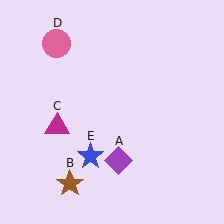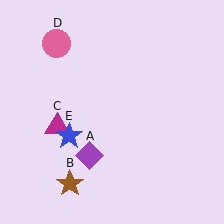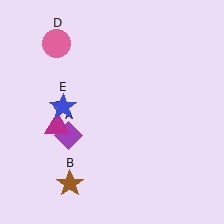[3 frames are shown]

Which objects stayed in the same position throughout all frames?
Brown star (object B) and magenta triangle (object C) and pink circle (object D) remained stationary.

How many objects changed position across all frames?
2 objects changed position: purple diamond (object A), blue star (object E).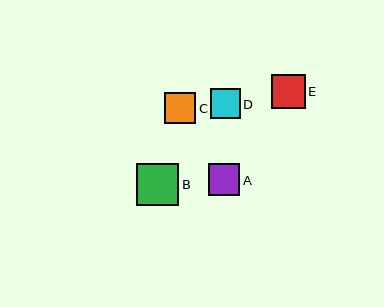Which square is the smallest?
Square D is the smallest with a size of approximately 30 pixels.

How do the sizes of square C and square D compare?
Square C and square D are approximately the same size.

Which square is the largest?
Square B is the largest with a size of approximately 42 pixels.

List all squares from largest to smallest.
From largest to smallest: B, E, A, C, D.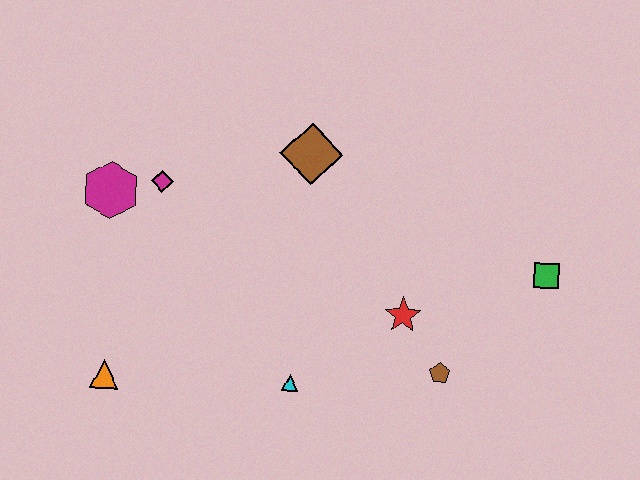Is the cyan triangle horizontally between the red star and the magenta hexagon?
Yes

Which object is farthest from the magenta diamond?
The green square is farthest from the magenta diamond.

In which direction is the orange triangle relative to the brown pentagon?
The orange triangle is to the left of the brown pentagon.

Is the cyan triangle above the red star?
No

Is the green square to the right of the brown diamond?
Yes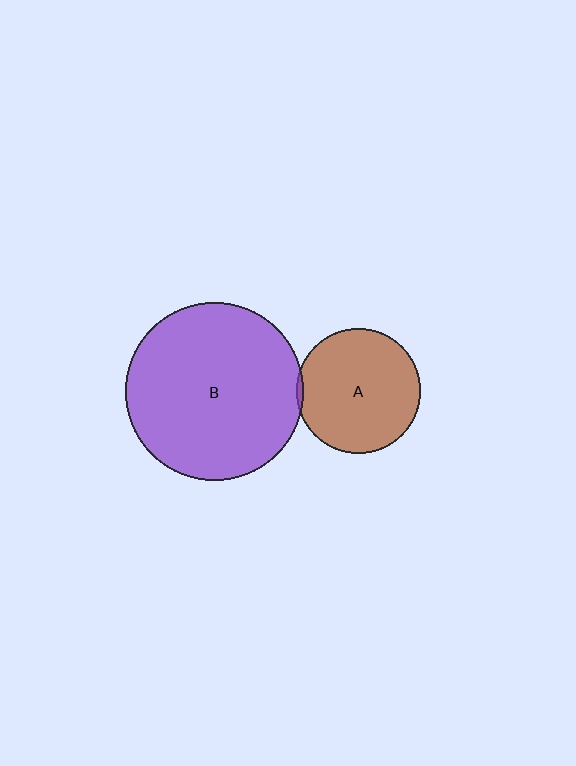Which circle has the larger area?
Circle B (purple).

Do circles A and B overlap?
Yes.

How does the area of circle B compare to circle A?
Approximately 2.1 times.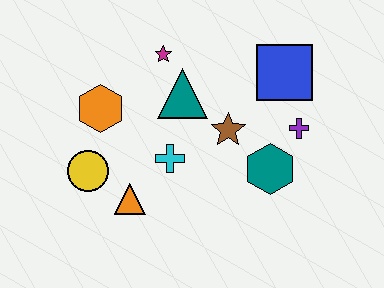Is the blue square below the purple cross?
No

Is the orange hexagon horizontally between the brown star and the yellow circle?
Yes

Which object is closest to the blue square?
The purple cross is closest to the blue square.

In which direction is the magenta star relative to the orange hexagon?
The magenta star is to the right of the orange hexagon.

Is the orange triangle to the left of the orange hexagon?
No